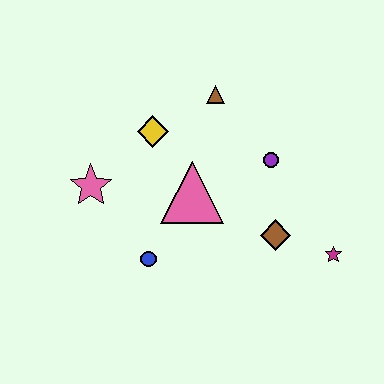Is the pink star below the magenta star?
No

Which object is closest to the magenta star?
The brown diamond is closest to the magenta star.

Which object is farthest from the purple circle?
The pink star is farthest from the purple circle.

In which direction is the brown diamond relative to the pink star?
The brown diamond is to the right of the pink star.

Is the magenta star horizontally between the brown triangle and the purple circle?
No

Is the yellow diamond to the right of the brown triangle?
No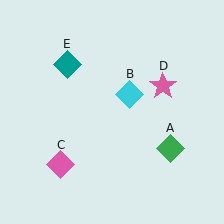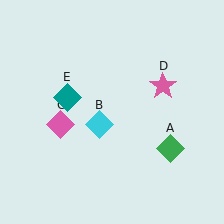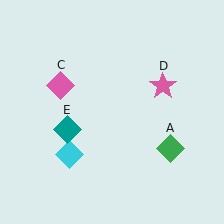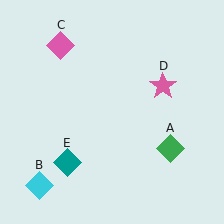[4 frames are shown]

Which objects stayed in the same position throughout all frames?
Green diamond (object A) and pink star (object D) remained stationary.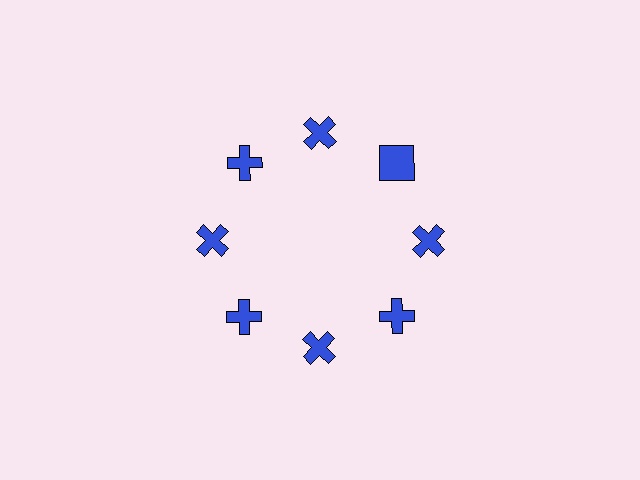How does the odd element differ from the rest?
It has a different shape: square instead of cross.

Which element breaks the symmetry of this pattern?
The blue square at roughly the 2 o'clock position breaks the symmetry. All other shapes are blue crosses.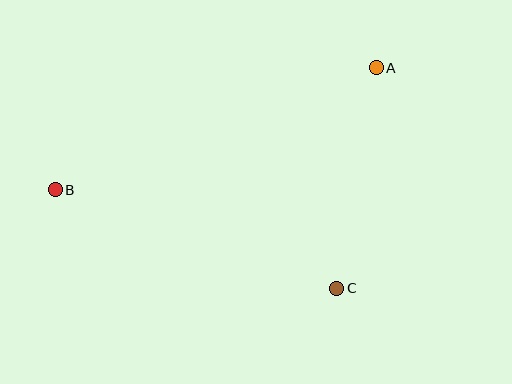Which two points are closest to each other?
Points A and C are closest to each other.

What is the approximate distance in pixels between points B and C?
The distance between B and C is approximately 298 pixels.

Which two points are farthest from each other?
Points A and B are farthest from each other.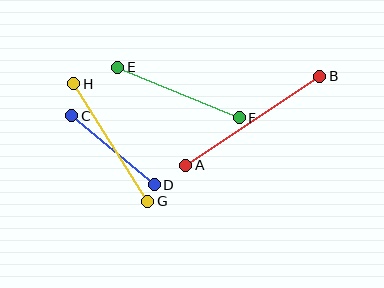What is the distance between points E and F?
The distance is approximately 131 pixels.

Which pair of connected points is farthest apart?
Points A and B are farthest apart.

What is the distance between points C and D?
The distance is approximately 108 pixels.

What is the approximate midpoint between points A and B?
The midpoint is at approximately (253, 121) pixels.